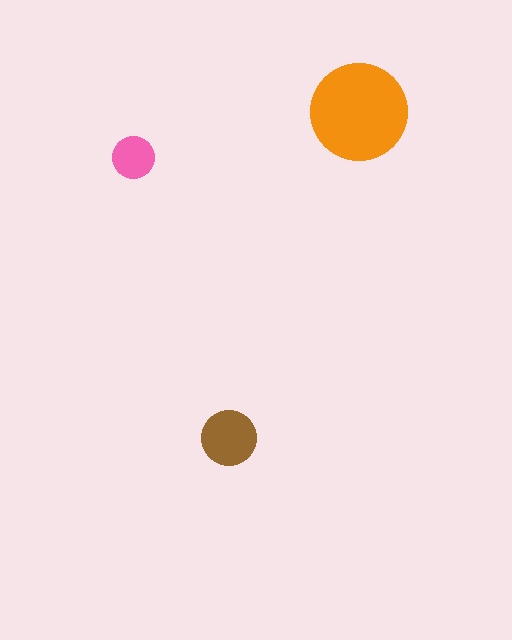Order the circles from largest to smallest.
the orange one, the brown one, the pink one.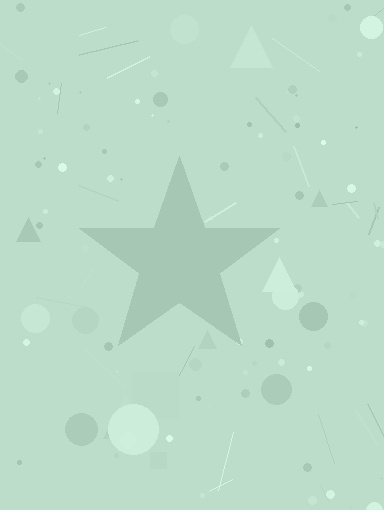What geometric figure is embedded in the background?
A star is embedded in the background.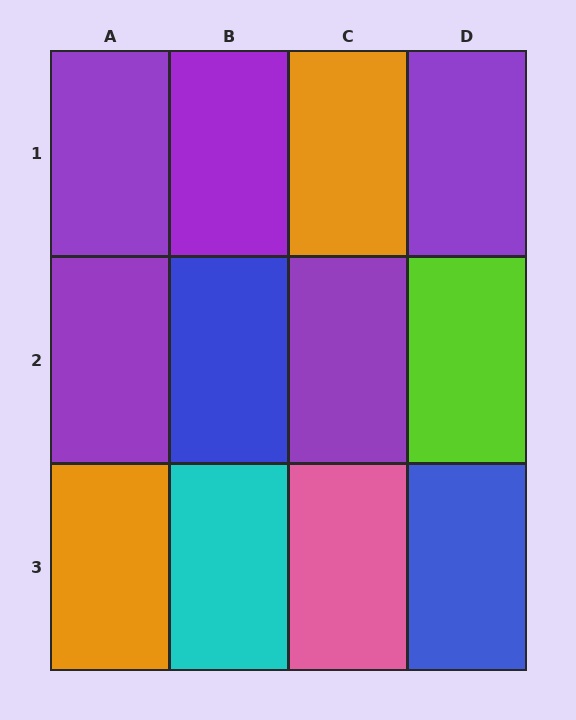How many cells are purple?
5 cells are purple.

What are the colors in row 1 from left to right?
Purple, purple, orange, purple.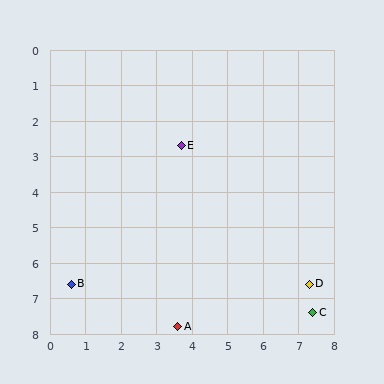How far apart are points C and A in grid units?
Points C and A are about 3.8 grid units apart.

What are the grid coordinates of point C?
Point C is at approximately (7.4, 7.4).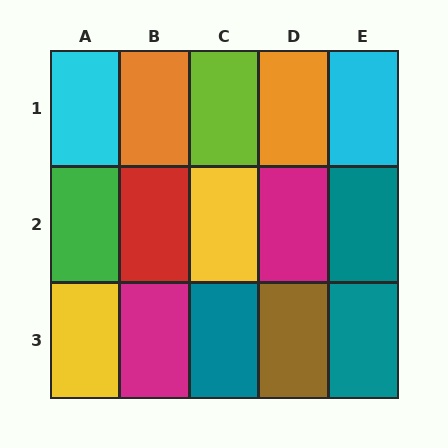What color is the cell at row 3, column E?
Teal.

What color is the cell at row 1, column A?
Cyan.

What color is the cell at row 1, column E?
Cyan.